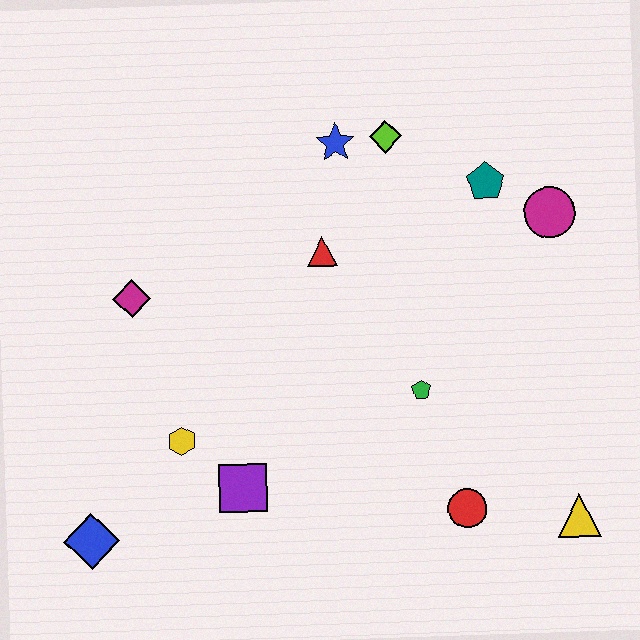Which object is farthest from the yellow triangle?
The magenta diamond is farthest from the yellow triangle.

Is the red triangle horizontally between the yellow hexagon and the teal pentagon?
Yes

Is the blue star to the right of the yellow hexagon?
Yes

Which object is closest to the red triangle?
The blue star is closest to the red triangle.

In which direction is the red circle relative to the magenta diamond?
The red circle is to the right of the magenta diamond.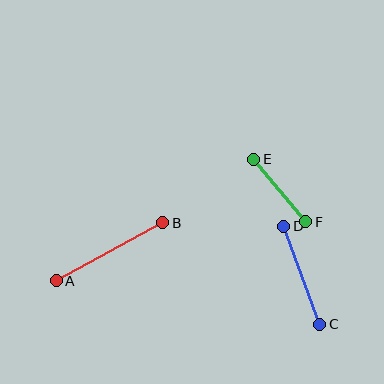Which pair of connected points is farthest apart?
Points A and B are farthest apart.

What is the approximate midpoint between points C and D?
The midpoint is at approximately (302, 275) pixels.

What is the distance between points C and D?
The distance is approximately 105 pixels.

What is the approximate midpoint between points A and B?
The midpoint is at approximately (110, 252) pixels.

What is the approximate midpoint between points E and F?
The midpoint is at approximately (280, 190) pixels.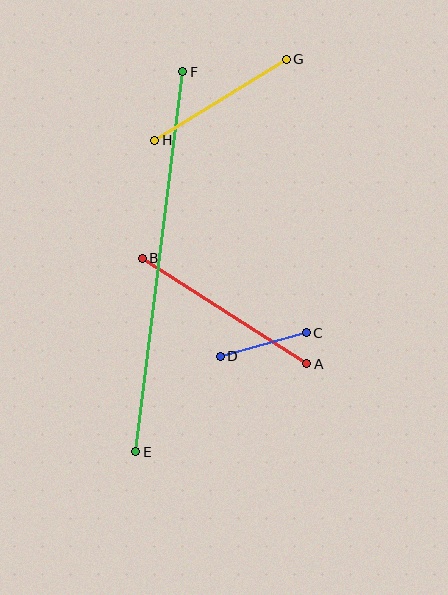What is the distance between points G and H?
The distance is approximately 155 pixels.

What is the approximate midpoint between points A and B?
The midpoint is at approximately (224, 311) pixels.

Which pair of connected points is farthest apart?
Points E and F are farthest apart.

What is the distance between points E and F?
The distance is approximately 383 pixels.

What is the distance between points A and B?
The distance is approximately 195 pixels.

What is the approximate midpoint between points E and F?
The midpoint is at approximately (159, 262) pixels.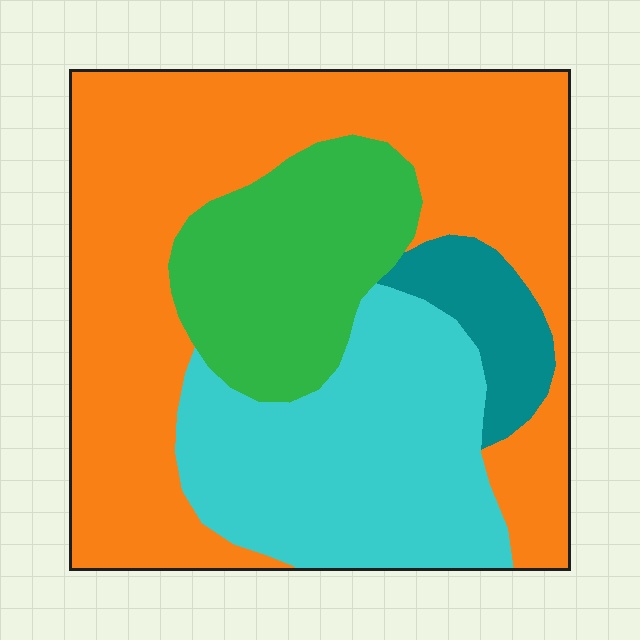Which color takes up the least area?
Teal, at roughly 5%.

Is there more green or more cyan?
Cyan.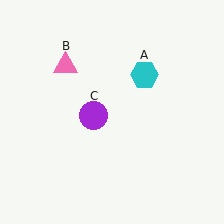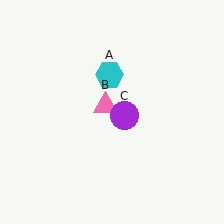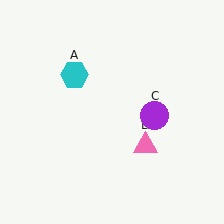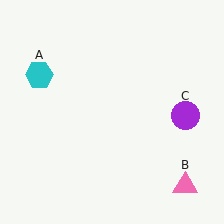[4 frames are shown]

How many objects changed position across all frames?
3 objects changed position: cyan hexagon (object A), pink triangle (object B), purple circle (object C).